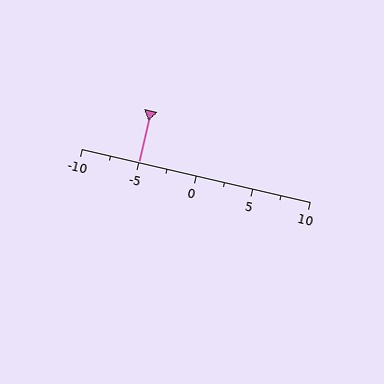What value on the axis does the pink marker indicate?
The marker indicates approximately -5.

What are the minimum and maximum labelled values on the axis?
The axis runs from -10 to 10.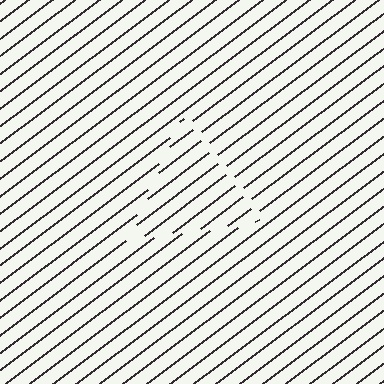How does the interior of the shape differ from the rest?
The interior of the shape contains the same grating, shifted by half a period — the contour is defined by the phase discontinuity where line-ends from the inner and outer gratings abut.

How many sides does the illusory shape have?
3 sides — the line-ends trace a triangle.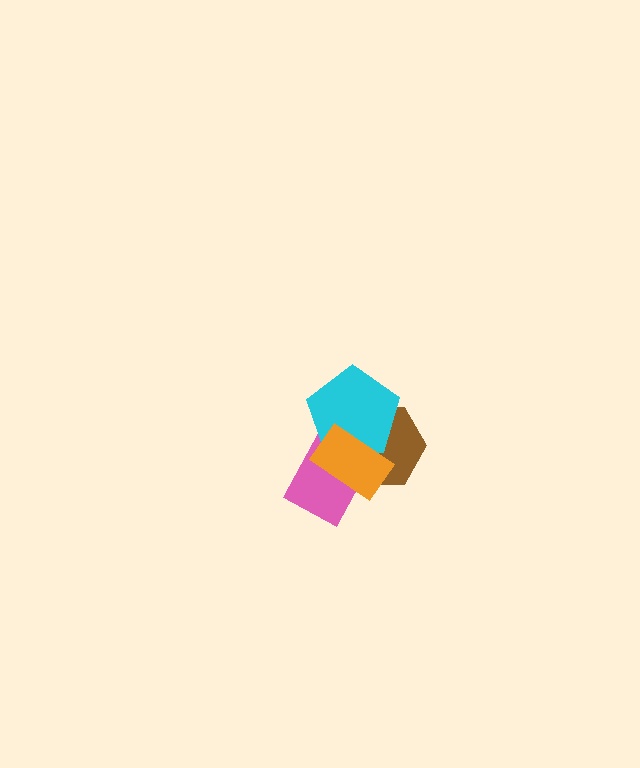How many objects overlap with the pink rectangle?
3 objects overlap with the pink rectangle.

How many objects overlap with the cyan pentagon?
3 objects overlap with the cyan pentagon.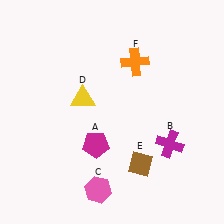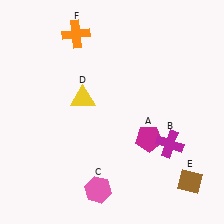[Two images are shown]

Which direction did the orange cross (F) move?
The orange cross (F) moved left.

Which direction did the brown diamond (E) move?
The brown diamond (E) moved right.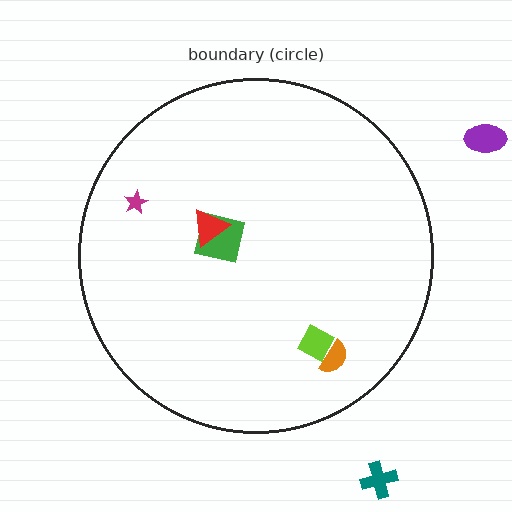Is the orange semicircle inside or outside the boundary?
Inside.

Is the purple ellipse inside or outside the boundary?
Outside.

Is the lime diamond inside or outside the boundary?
Inside.